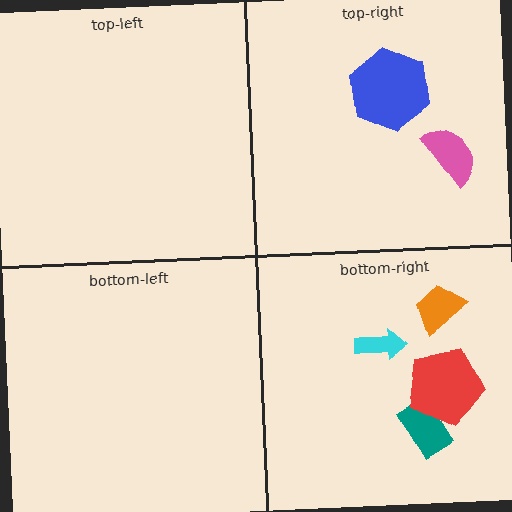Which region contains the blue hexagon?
The top-right region.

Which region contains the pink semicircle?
The top-right region.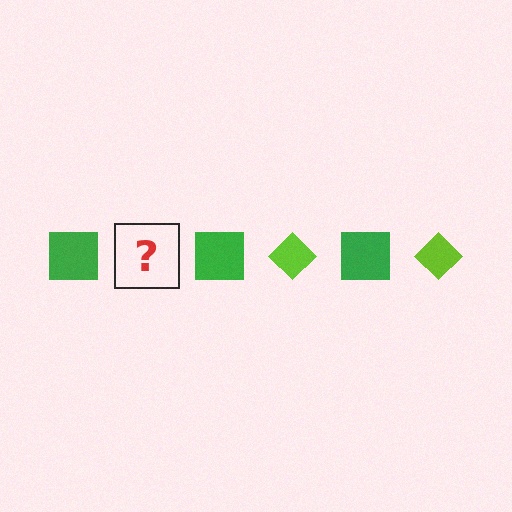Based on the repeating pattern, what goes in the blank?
The blank should be a lime diamond.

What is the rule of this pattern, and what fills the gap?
The rule is that the pattern alternates between green square and lime diamond. The gap should be filled with a lime diamond.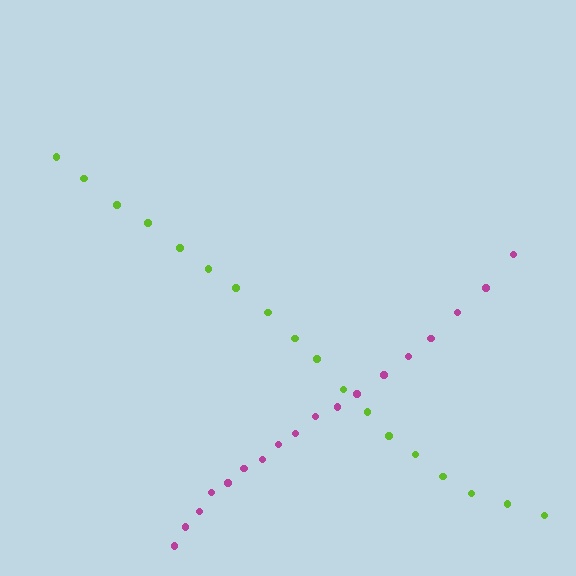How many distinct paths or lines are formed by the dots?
There are 2 distinct paths.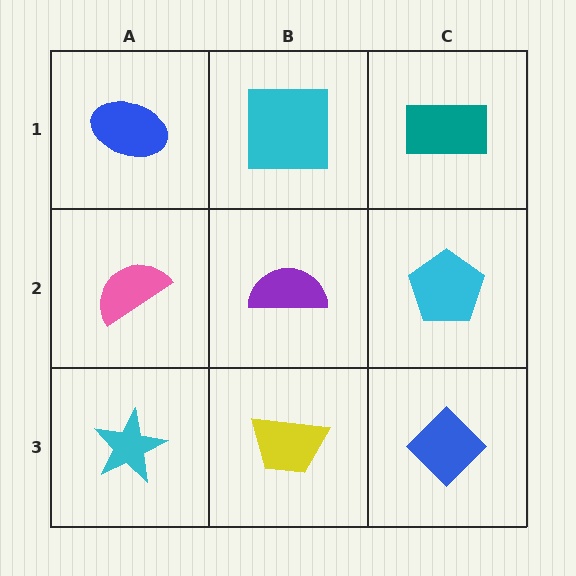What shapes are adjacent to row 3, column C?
A cyan pentagon (row 2, column C), a yellow trapezoid (row 3, column B).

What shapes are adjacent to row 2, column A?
A blue ellipse (row 1, column A), a cyan star (row 3, column A), a purple semicircle (row 2, column B).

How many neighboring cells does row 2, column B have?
4.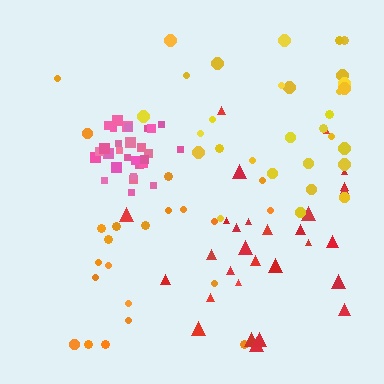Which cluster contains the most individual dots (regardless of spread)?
Yellow (31).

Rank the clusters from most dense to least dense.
pink, red, yellow, orange.